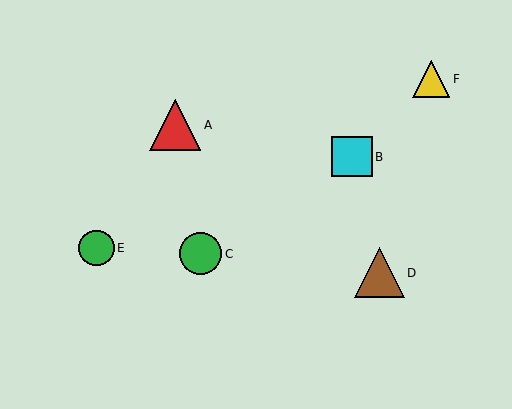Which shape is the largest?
The red triangle (labeled A) is the largest.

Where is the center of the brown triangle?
The center of the brown triangle is at (379, 273).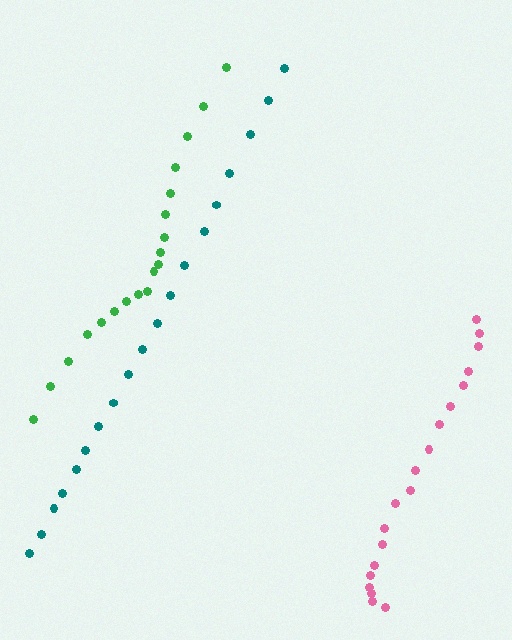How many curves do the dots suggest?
There are 3 distinct paths.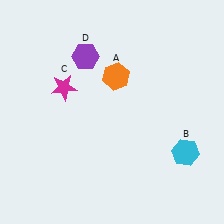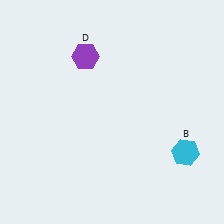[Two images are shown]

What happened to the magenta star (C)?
The magenta star (C) was removed in Image 2. It was in the top-left area of Image 1.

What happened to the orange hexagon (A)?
The orange hexagon (A) was removed in Image 2. It was in the top-right area of Image 1.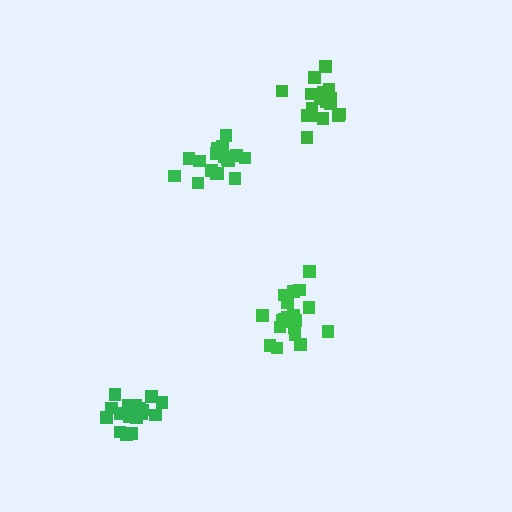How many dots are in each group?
Group 1: 19 dots, Group 2: 19 dots, Group 3: 20 dots, Group 4: 18 dots (76 total).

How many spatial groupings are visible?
There are 4 spatial groupings.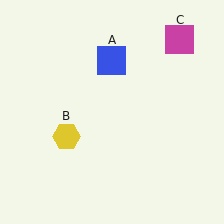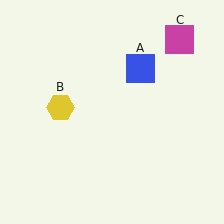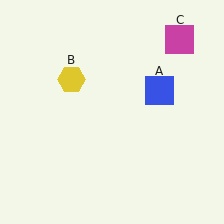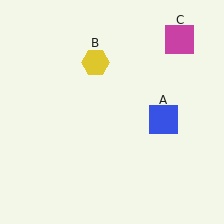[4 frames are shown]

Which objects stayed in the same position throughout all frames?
Magenta square (object C) remained stationary.